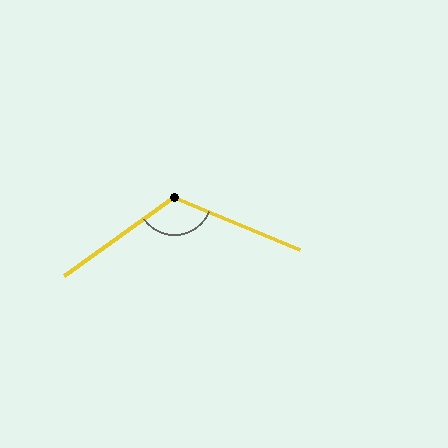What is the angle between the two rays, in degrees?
Approximately 122 degrees.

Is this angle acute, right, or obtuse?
It is obtuse.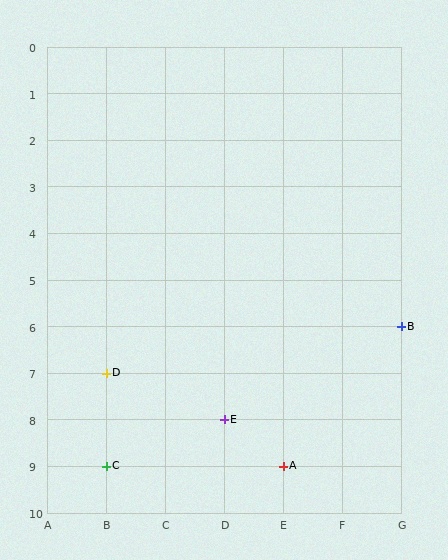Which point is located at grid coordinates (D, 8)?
Point E is at (D, 8).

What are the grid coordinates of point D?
Point D is at grid coordinates (B, 7).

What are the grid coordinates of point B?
Point B is at grid coordinates (G, 6).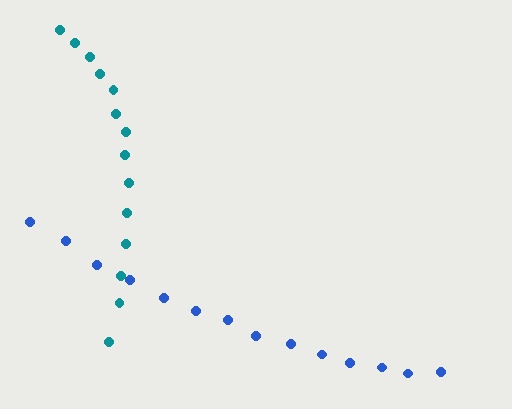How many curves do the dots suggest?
There are 2 distinct paths.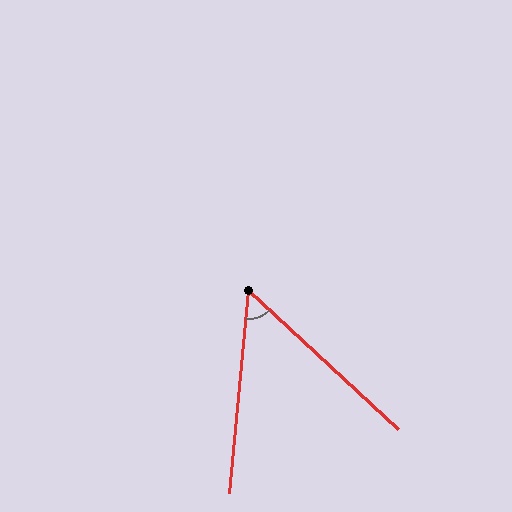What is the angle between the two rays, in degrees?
Approximately 52 degrees.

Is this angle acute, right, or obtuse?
It is acute.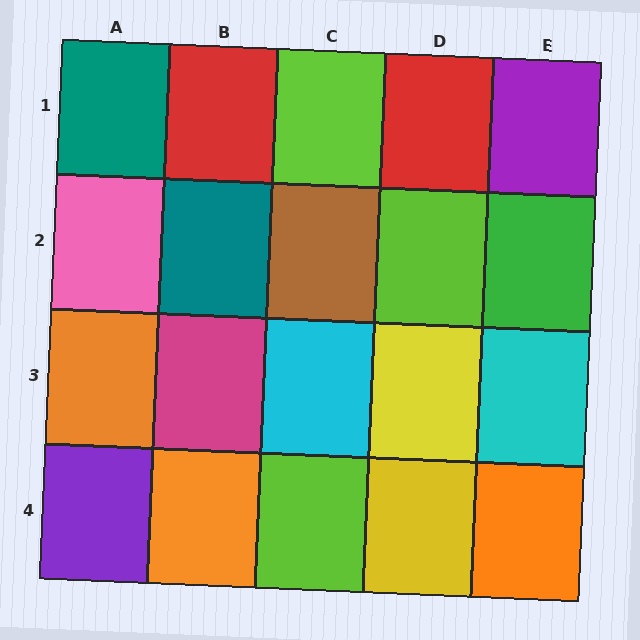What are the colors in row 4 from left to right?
Purple, orange, lime, yellow, orange.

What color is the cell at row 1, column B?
Red.